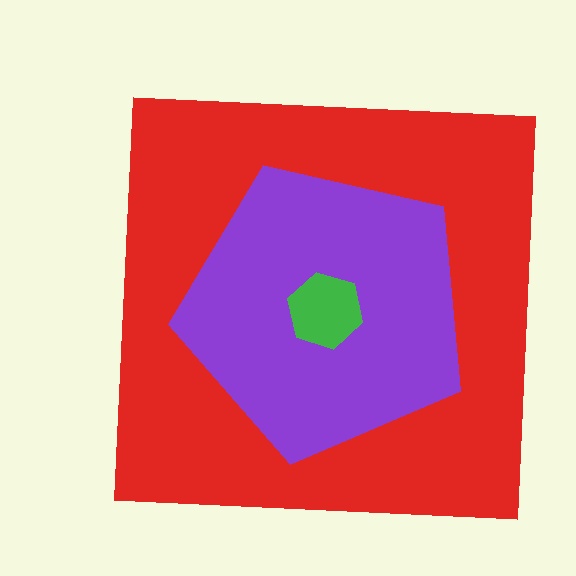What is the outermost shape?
The red square.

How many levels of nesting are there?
3.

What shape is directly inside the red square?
The purple pentagon.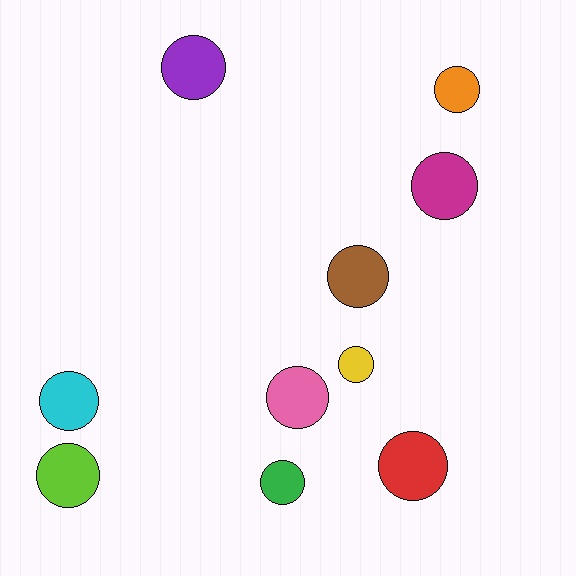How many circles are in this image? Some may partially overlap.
There are 10 circles.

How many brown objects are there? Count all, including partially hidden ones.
There is 1 brown object.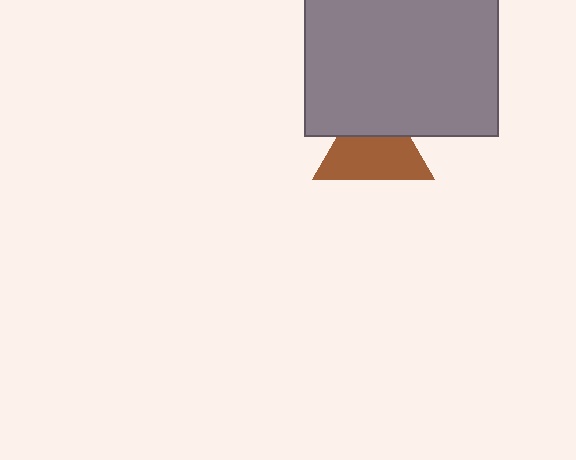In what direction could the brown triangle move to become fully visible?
The brown triangle could move down. That would shift it out from behind the gray square entirely.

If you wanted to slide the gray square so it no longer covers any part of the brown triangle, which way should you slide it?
Slide it up — that is the most direct way to separate the two shapes.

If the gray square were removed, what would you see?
You would see the complete brown triangle.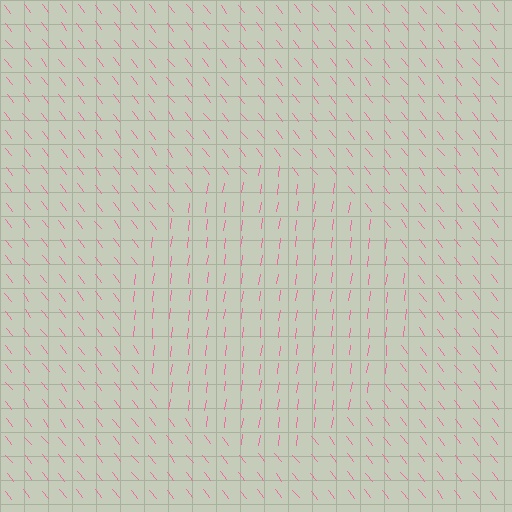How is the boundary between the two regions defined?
The boundary is defined purely by a change in line orientation (approximately 45 degrees difference). All lines are the same color and thickness.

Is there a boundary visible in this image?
Yes, there is a texture boundary formed by a change in line orientation.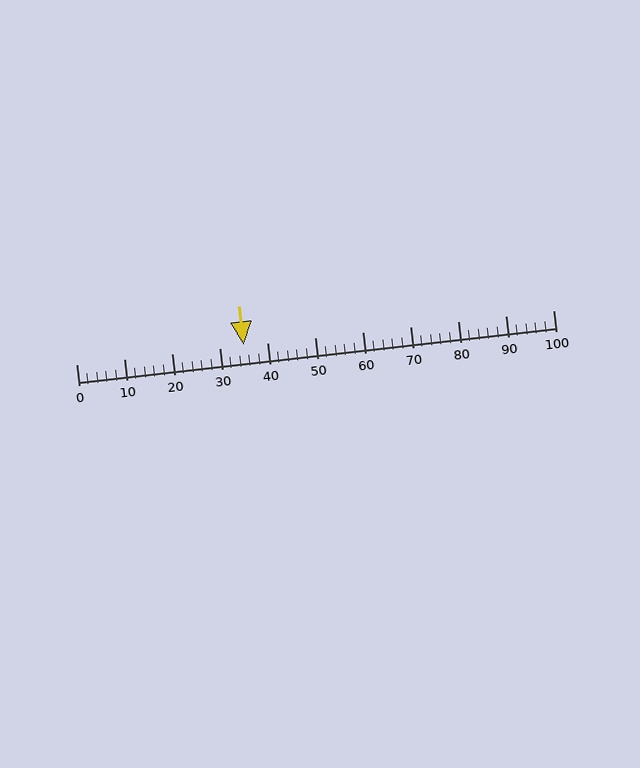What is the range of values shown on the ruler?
The ruler shows values from 0 to 100.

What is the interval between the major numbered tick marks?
The major tick marks are spaced 10 units apart.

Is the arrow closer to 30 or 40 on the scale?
The arrow is closer to 40.